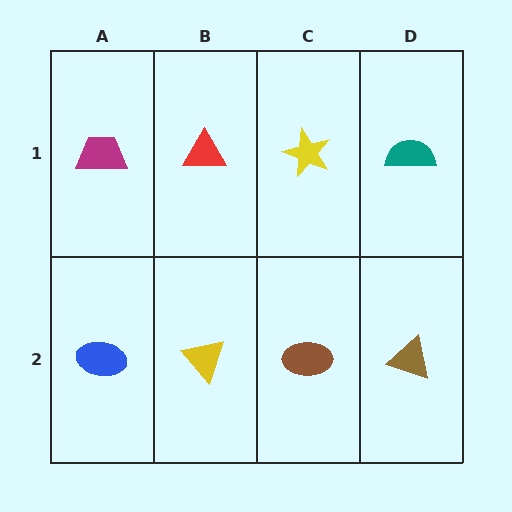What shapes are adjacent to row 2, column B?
A red triangle (row 1, column B), a blue ellipse (row 2, column A), a brown ellipse (row 2, column C).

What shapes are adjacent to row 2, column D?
A teal semicircle (row 1, column D), a brown ellipse (row 2, column C).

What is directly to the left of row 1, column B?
A magenta trapezoid.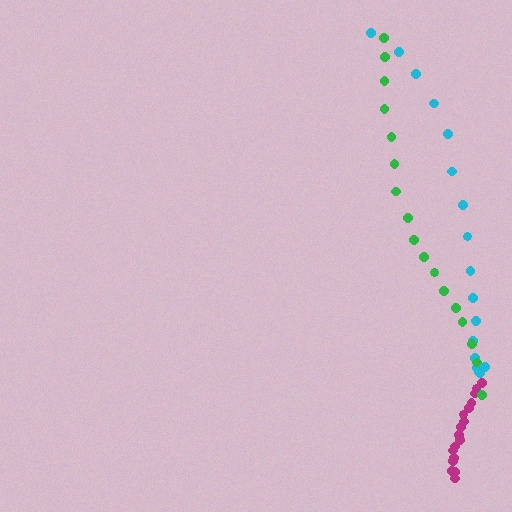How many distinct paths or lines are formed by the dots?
There are 3 distinct paths.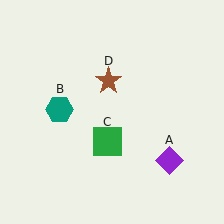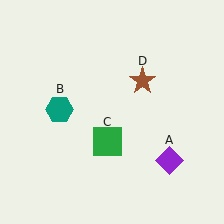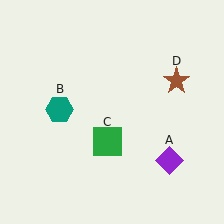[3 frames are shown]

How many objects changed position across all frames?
1 object changed position: brown star (object D).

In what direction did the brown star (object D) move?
The brown star (object D) moved right.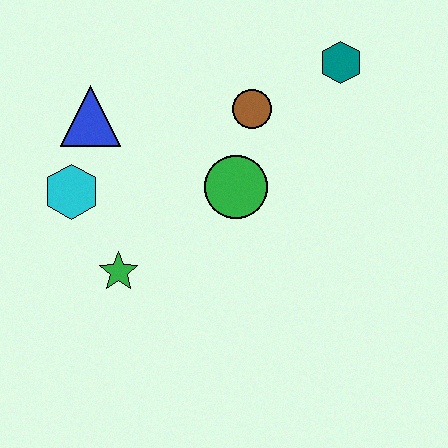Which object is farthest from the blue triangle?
The teal hexagon is farthest from the blue triangle.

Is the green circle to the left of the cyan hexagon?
No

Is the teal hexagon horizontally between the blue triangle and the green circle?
No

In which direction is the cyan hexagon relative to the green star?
The cyan hexagon is above the green star.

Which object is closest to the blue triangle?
The cyan hexagon is closest to the blue triangle.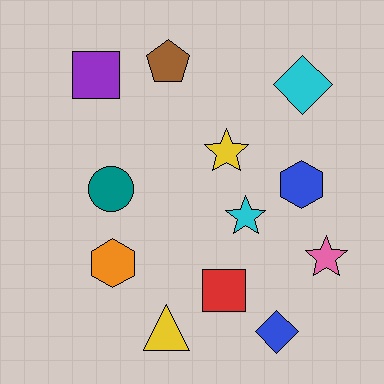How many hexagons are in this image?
There are 2 hexagons.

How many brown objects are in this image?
There is 1 brown object.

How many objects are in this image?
There are 12 objects.